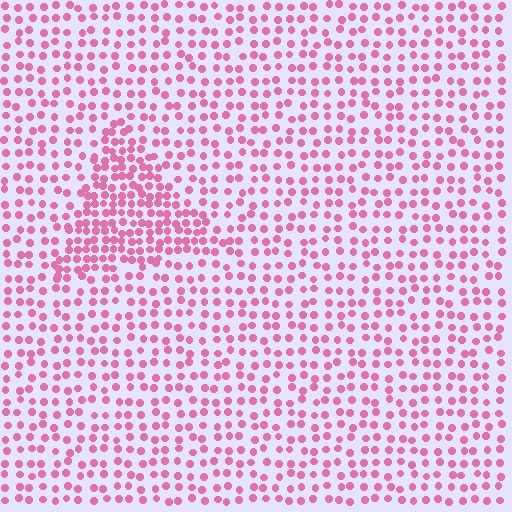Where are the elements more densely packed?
The elements are more densely packed inside the triangle boundary.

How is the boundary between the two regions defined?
The boundary is defined by a change in element density (approximately 1.8x ratio). All elements are the same color, size, and shape.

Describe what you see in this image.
The image contains small pink elements arranged at two different densities. A triangle-shaped region is visible where the elements are more densely packed than the surrounding area.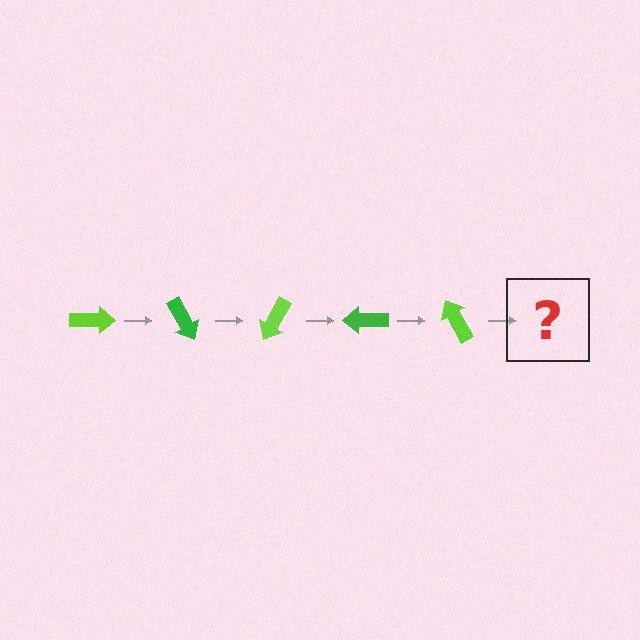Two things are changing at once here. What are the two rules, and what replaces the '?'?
The two rules are that it rotates 60 degrees each step and the color cycles through lime and green. The '?' should be a green arrow, rotated 300 degrees from the start.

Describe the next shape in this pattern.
It should be a green arrow, rotated 300 degrees from the start.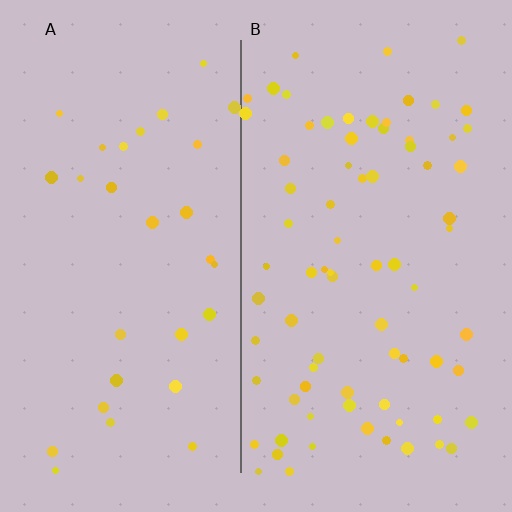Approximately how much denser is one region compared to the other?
Approximately 2.5× — region B over region A.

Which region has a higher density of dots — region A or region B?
B (the right).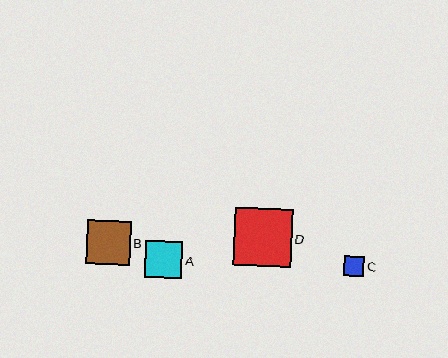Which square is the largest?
Square D is the largest with a size of approximately 58 pixels.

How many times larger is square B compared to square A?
Square B is approximately 1.2 times the size of square A.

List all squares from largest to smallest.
From largest to smallest: D, B, A, C.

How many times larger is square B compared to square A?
Square B is approximately 1.2 times the size of square A.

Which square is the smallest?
Square C is the smallest with a size of approximately 21 pixels.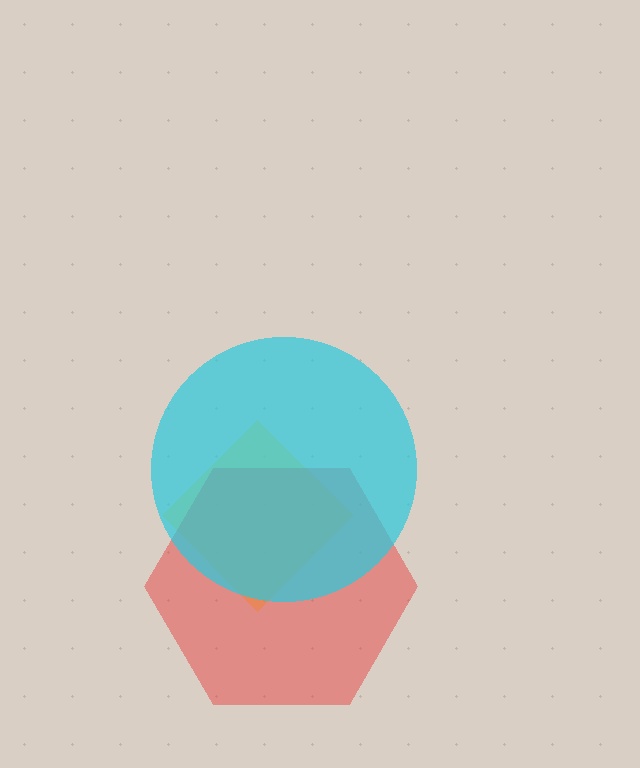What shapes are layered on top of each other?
The layered shapes are: a yellow diamond, a red hexagon, a cyan circle.